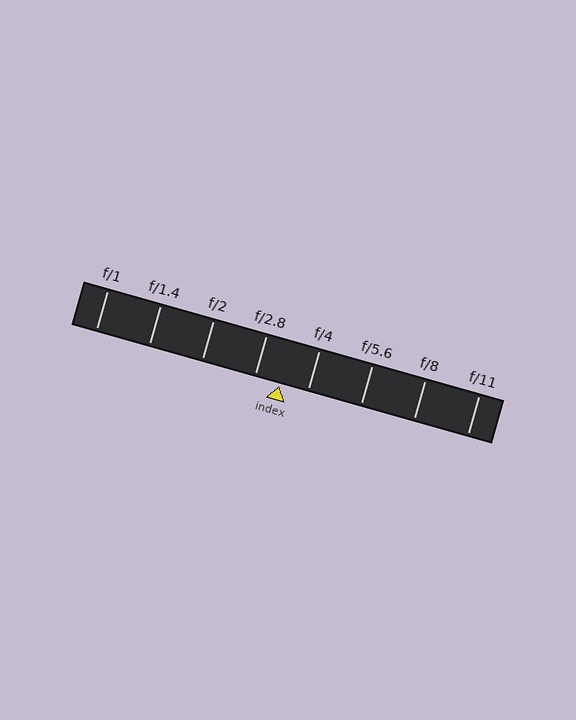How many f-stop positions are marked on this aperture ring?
There are 8 f-stop positions marked.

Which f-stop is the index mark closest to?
The index mark is closest to f/2.8.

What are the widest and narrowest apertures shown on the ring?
The widest aperture shown is f/1 and the narrowest is f/11.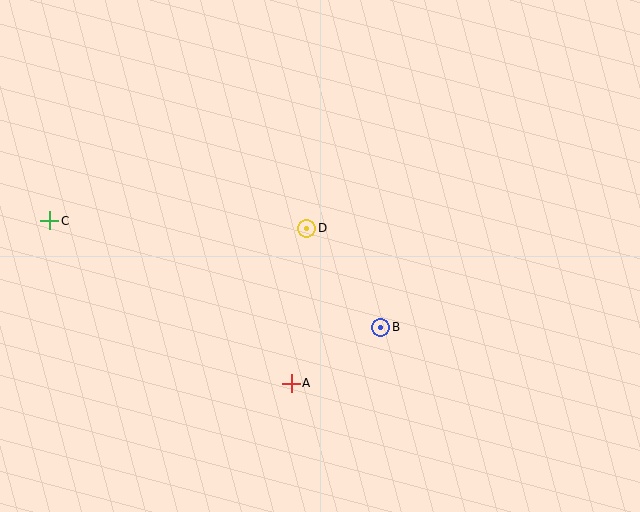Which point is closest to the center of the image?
Point D at (307, 228) is closest to the center.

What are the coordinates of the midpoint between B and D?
The midpoint between B and D is at (344, 278).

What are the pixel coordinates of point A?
Point A is at (291, 383).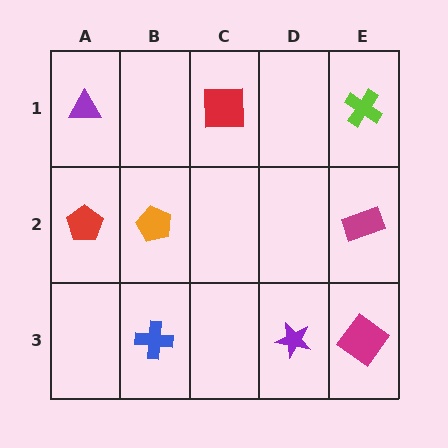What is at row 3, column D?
A purple star.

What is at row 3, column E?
A magenta diamond.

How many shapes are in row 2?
3 shapes.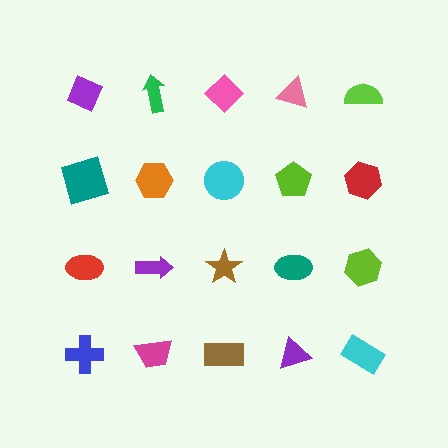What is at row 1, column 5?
A lime semicircle.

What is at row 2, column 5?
A red hexagon.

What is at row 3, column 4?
A teal ellipse.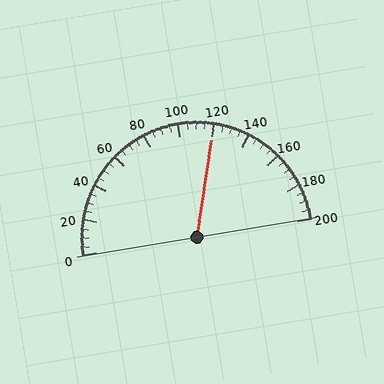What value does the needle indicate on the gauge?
The needle indicates approximately 120.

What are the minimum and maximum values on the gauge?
The gauge ranges from 0 to 200.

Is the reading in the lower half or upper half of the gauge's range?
The reading is in the upper half of the range (0 to 200).